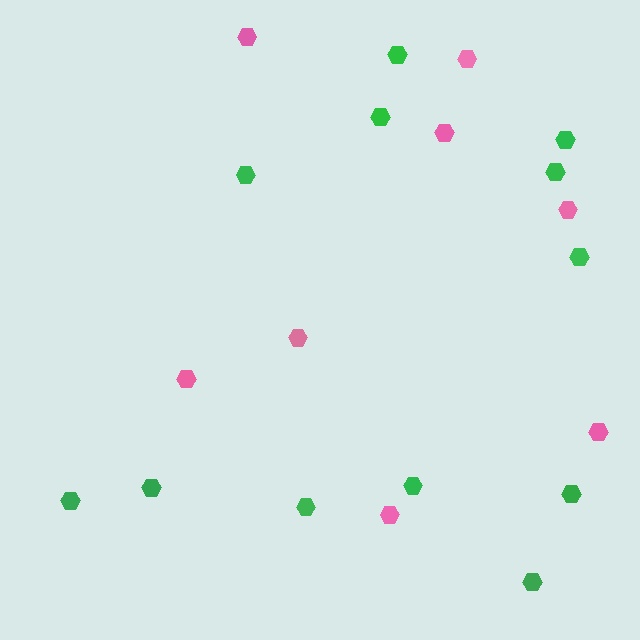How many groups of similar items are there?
There are 2 groups: one group of green hexagons (12) and one group of pink hexagons (8).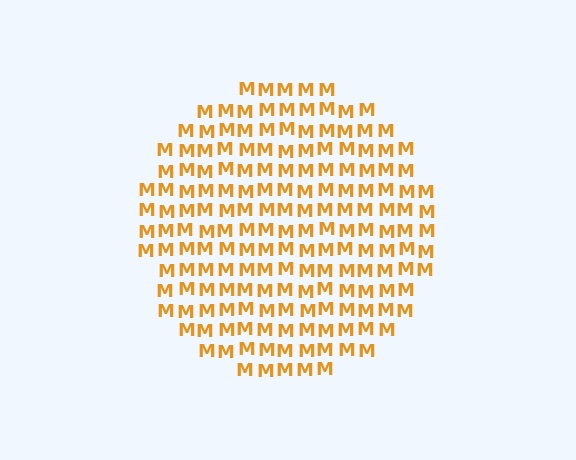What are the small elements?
The small elements are letter M's.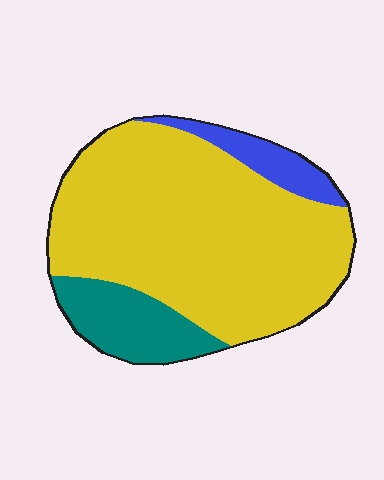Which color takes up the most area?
Yellow, at roughly 75%.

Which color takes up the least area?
Blue, at roughly 10%.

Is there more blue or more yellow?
Yellow.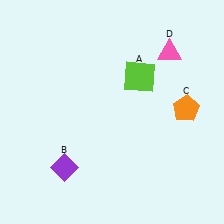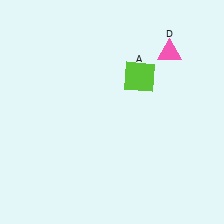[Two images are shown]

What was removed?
The orange pentagon (C), the purple diamond (B) were removed in Image 2.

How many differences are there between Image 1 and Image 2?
There are 2 differences between the two images.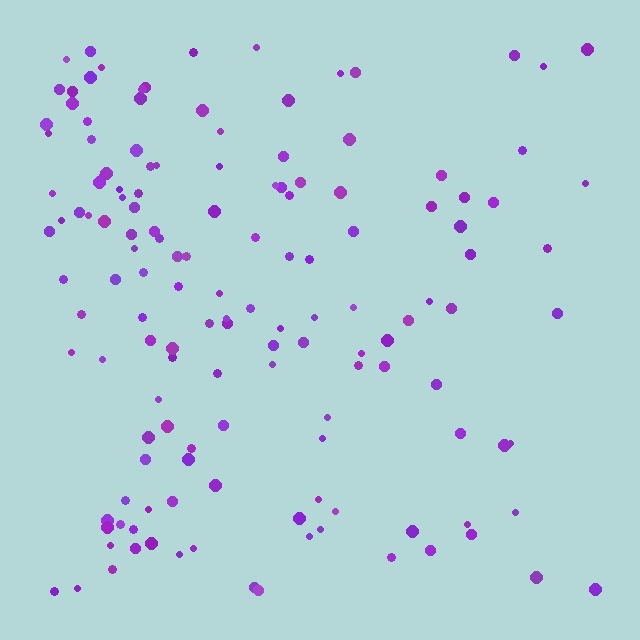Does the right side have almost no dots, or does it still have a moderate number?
Still a moderate number, just noticeably fewer than the left.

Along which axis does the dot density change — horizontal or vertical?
Horizontal.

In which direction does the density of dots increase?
From right to left, with the left side densest.